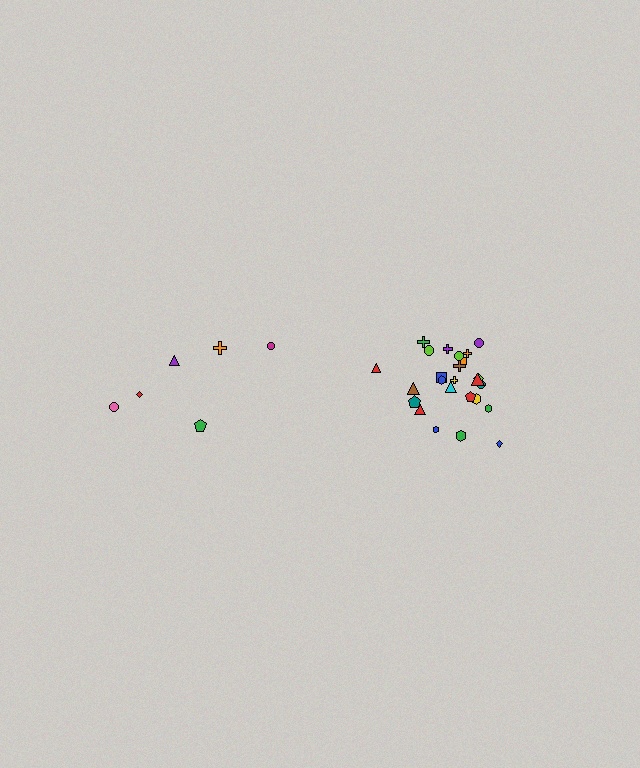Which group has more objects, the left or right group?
The right group.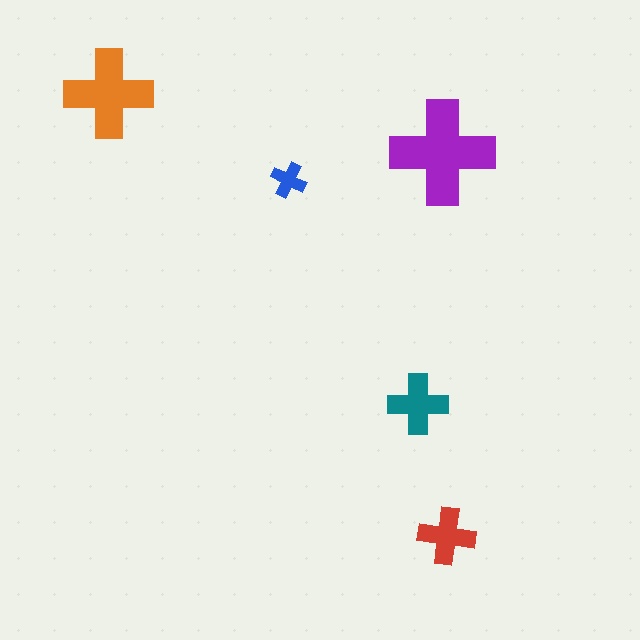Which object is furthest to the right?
The red cross is rightmost.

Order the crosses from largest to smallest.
the purple one, the orange one, the teal one, the red one, the blue one.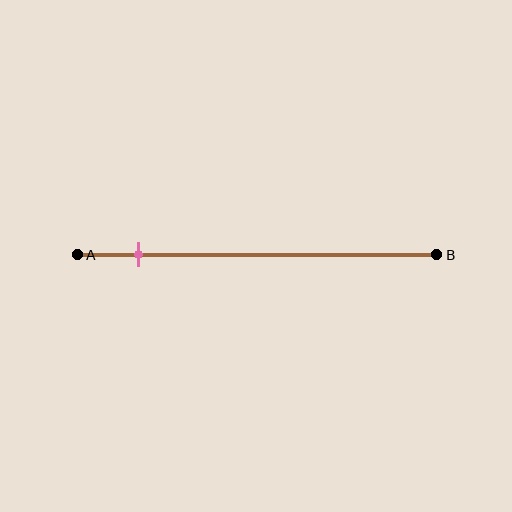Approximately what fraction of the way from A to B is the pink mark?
The pink mark is approximately 15% of the way from A to B.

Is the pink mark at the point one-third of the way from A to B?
No, the mark is at about 15% from A, not at the 33% one-third point.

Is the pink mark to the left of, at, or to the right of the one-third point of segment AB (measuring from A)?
The pink mark is to the left of the one-third point of segment AB.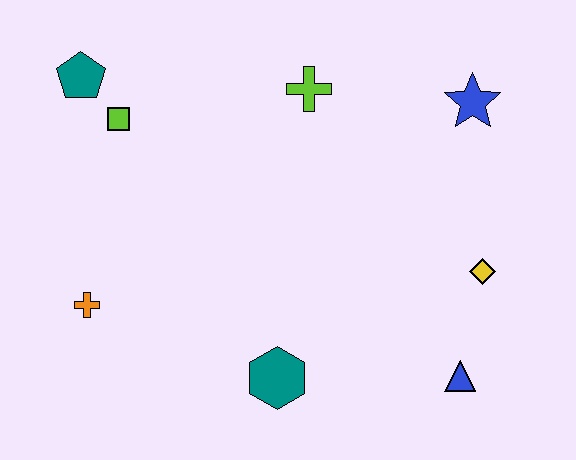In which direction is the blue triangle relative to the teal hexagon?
The blue triangle is to the right of the teal hexagon.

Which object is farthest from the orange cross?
The blue star is farthest from the orange cross.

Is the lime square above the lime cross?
No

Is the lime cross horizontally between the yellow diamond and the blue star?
No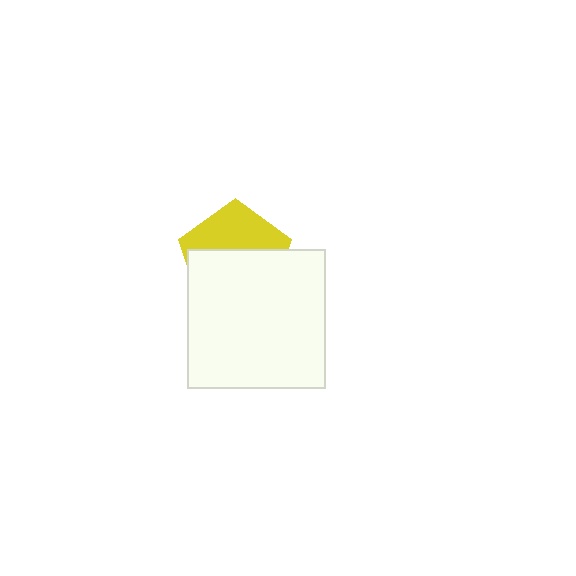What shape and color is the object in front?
The object in front is a white square.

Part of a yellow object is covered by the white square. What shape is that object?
It is a pentagon.